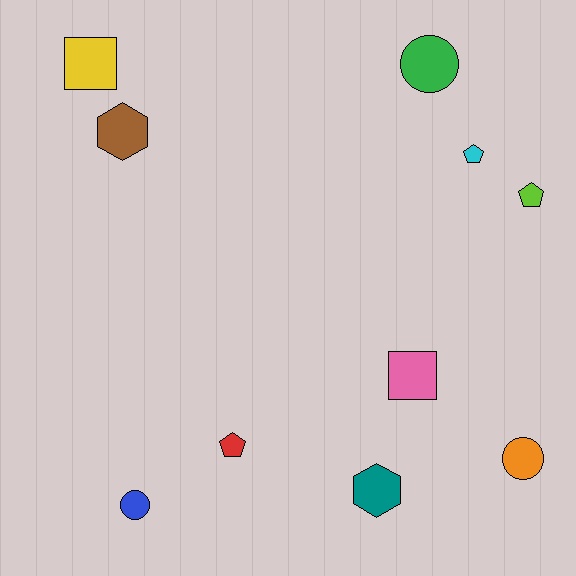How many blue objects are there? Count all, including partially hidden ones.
There is 1 blue object.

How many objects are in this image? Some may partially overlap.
There are 10 objects.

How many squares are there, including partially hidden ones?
There are 2 squares.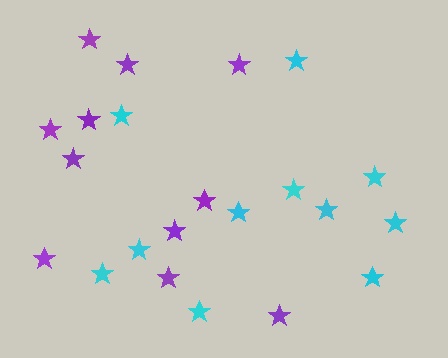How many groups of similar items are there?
There are 2 groups: one group of purple stars (11) and one group of cyan stars (11).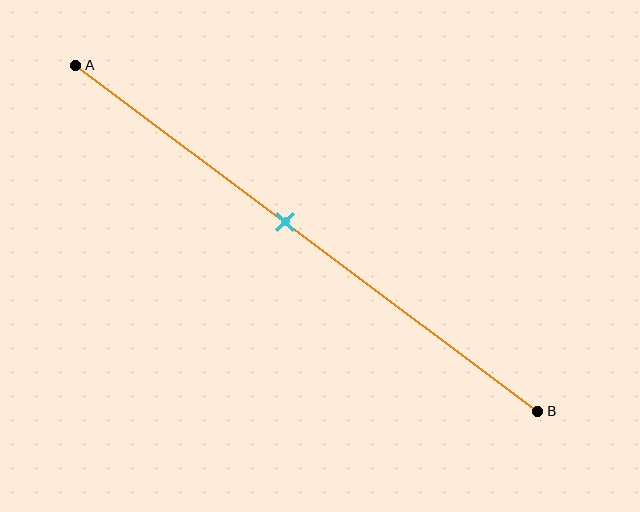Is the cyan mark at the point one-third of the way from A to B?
No, the mark is at about 45% from A, not at the 33% one-third point.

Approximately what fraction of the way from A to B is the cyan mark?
The cyan mark is approximately 45% of the way from A to B.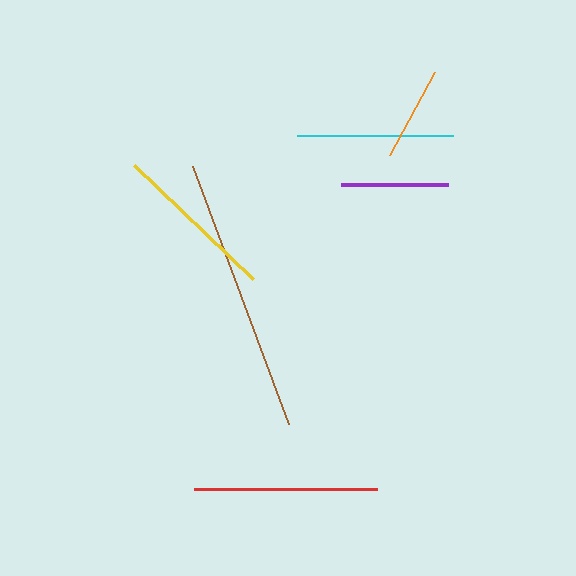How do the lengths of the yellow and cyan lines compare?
The yellow and cyan lines are approximately the same length.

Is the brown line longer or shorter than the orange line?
The brown line is longer than the orange line.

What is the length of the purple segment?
The purple segment is approximately 107 pixels long.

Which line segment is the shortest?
The orange line is the shortest at approximately 95 pixels.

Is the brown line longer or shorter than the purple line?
The brown line is longer than the purple line.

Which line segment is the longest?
The brown line is the longest at approximately 276 pixels.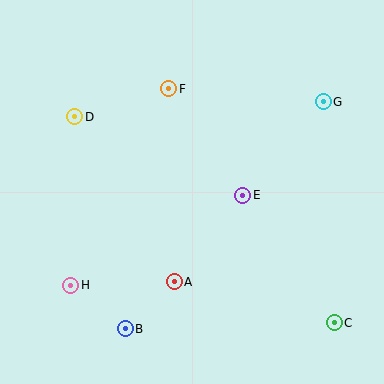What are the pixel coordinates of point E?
Point E is at (243, 195).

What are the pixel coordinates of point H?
Point H is at (71, 285).